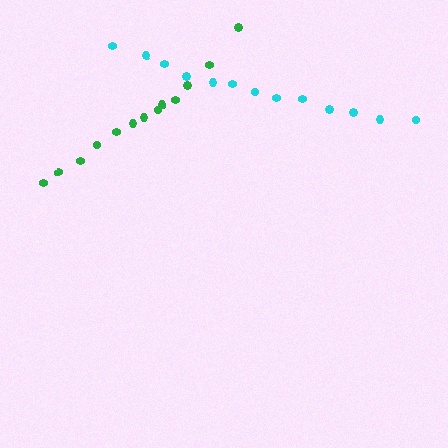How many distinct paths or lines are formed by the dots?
There are 2 distinct paths.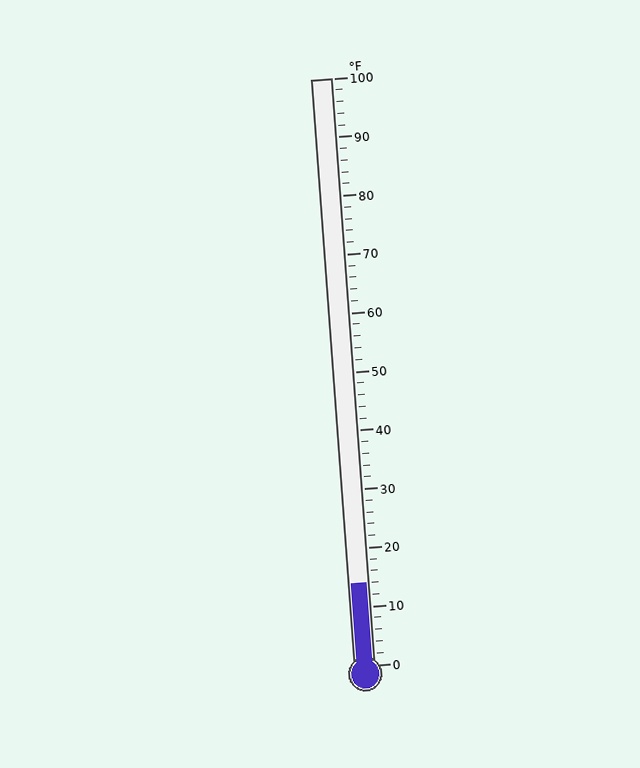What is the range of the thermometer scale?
The thermometer scale ranges from 0°F to 100°F.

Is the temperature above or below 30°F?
The temperature is below 30°F.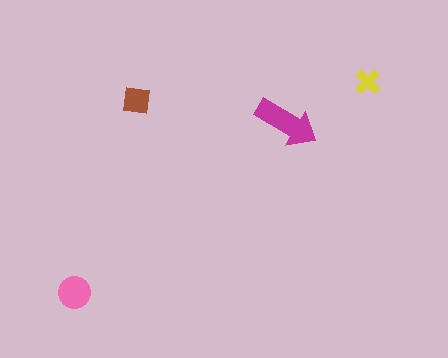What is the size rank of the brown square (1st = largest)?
3rd.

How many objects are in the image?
There are 4 objects in the image.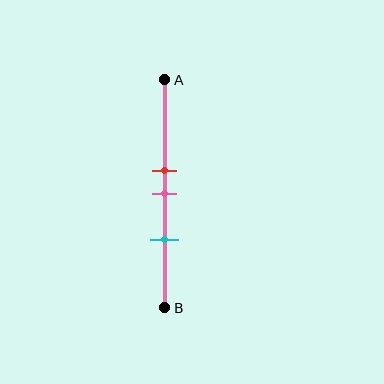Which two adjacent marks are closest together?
The red and pink marks are the closest adjacent pair.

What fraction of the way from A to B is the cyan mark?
The cyan mark is approximately 70% (0.7) of the way from A to B.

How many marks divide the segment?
There are 3 marks dividing the segment.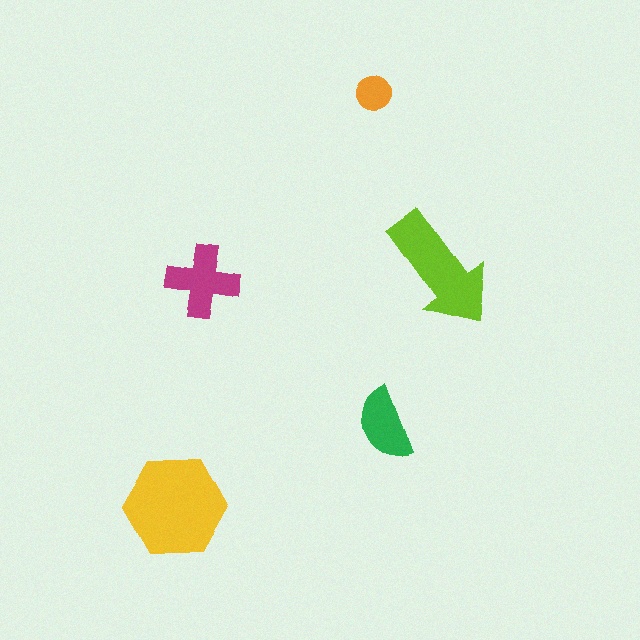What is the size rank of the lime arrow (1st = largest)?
2nd.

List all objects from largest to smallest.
The yellow hexagon, the lime arrow, the magenta cross, the green semicircle, the orange circle.